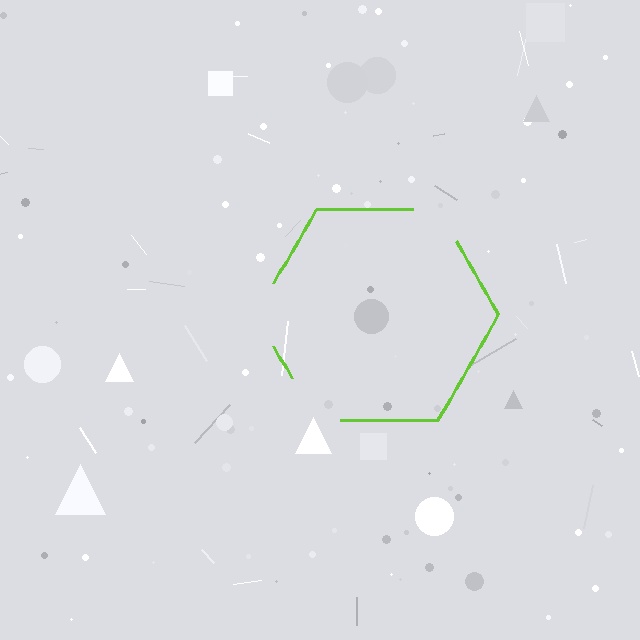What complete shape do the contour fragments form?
The contour fragments form a hexagon.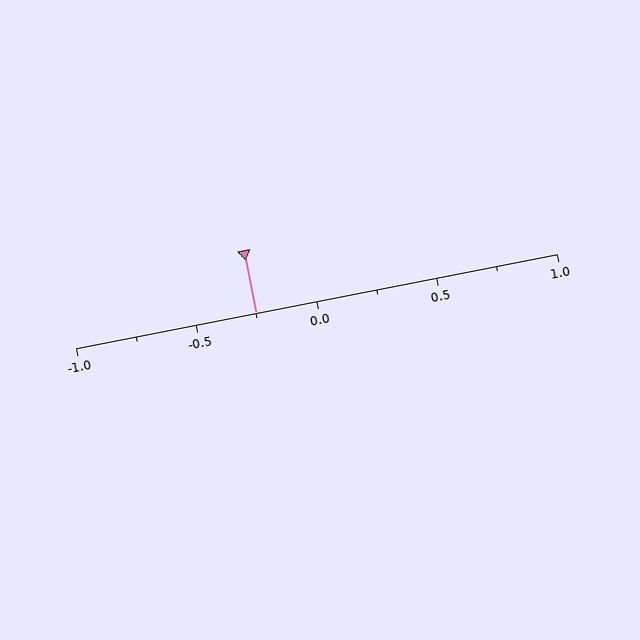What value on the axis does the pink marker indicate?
The marker indicates approximately -0.25.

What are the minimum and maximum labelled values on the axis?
The axis runs from -1.0 to 1.0.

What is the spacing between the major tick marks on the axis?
The major ticks are spaced 0.5 apart.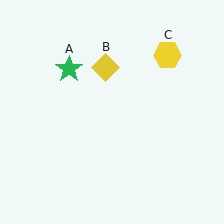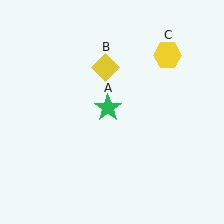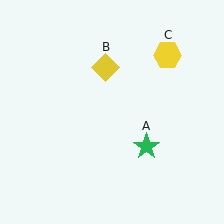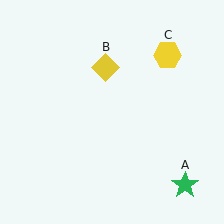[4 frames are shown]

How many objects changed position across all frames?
1 object changed position: green star (object A).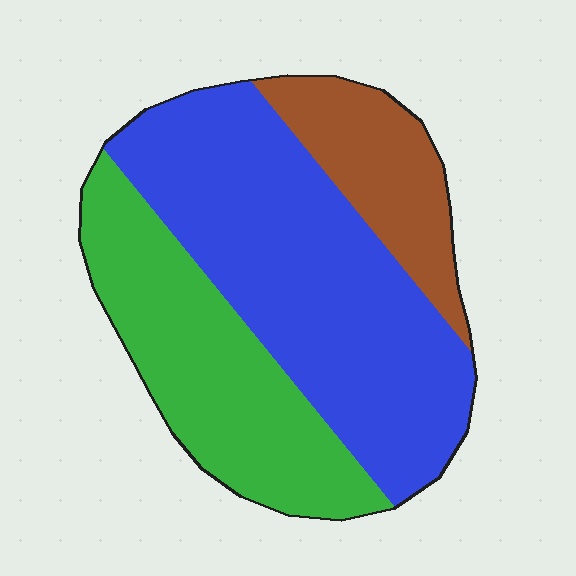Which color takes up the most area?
Blue, at roughly 50%.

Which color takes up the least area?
Brown, at roughly 15%.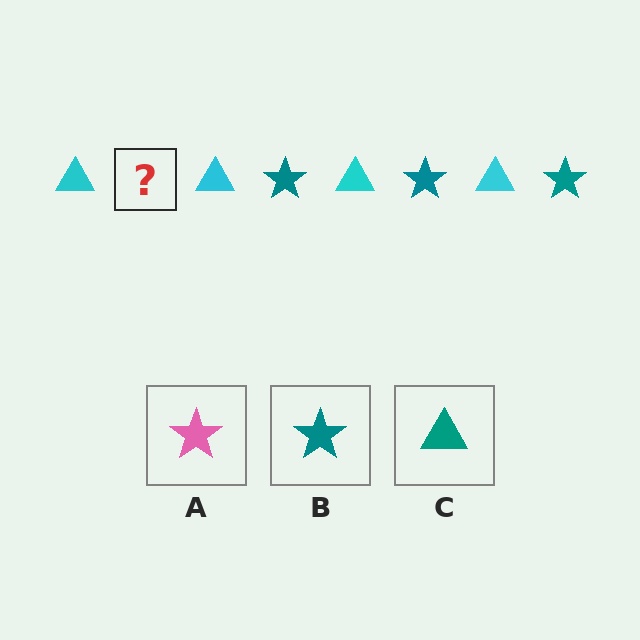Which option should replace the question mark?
Option B.